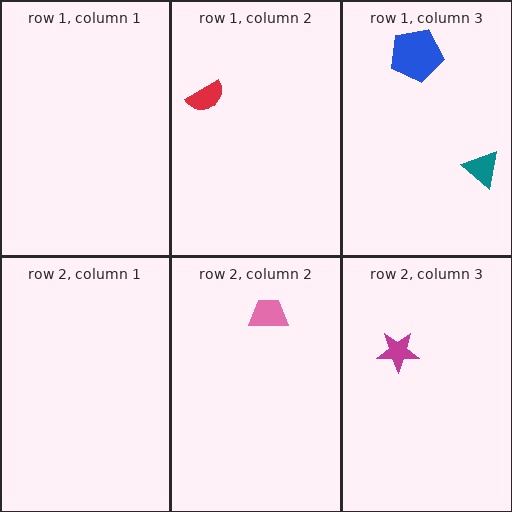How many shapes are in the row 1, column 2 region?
1.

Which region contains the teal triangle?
The row 1, column 3 region.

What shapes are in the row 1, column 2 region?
The red semicircle.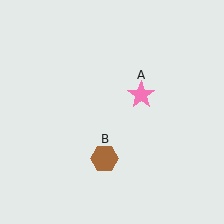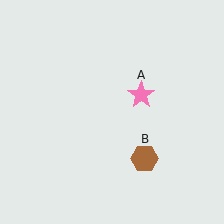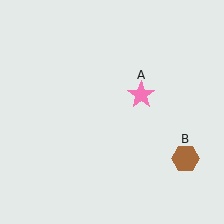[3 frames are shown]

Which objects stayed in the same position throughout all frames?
Pink star (object A) remained stationary.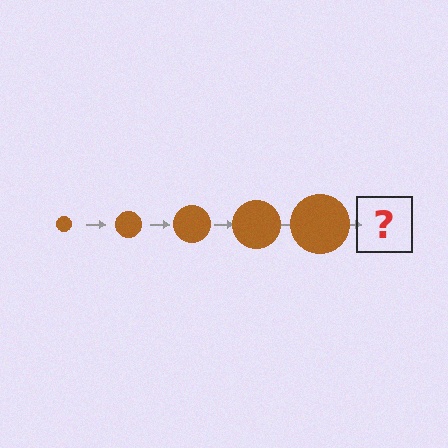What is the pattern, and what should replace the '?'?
The pattern is that the circle gets progressively larger each step. The '?' should be a brown circle, larger than the previous one.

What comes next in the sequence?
The next element should be a brown circle, larger than the previous one.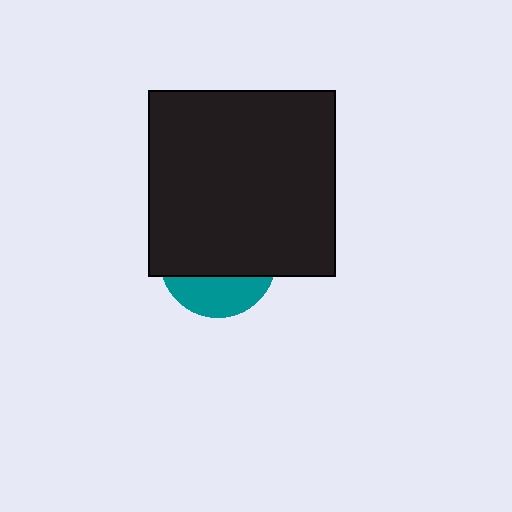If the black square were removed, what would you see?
You would see the complete teal circle.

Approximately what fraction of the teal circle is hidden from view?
Roughly 69% of the teal circle is hidden behind the black square.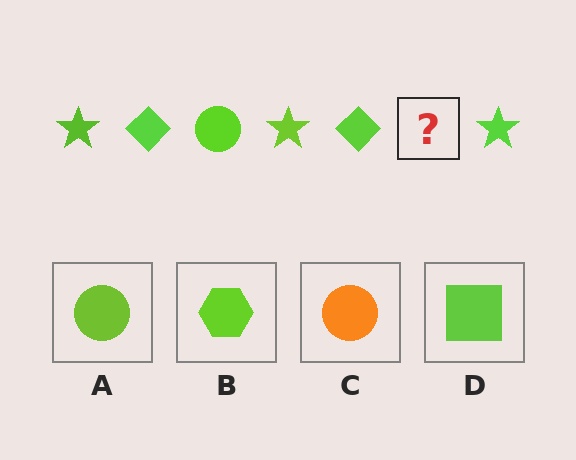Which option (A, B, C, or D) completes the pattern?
A.